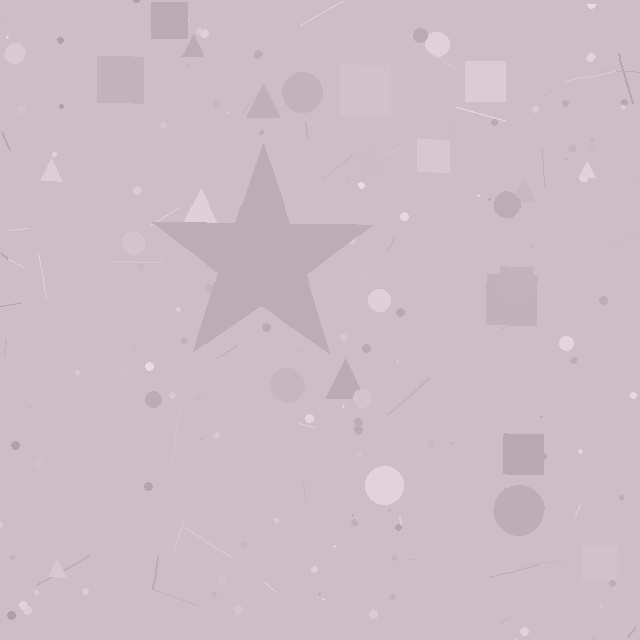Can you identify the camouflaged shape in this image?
The camouflaged shape is a star.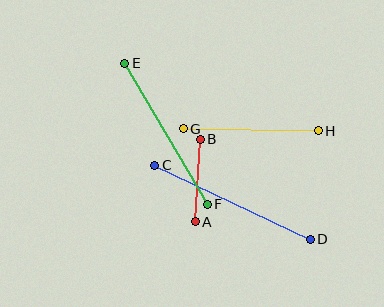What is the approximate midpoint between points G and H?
The midpoint is at approximately (251, 130) pixels.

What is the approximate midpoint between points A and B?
The midpoint is at approximately (198, 180) pixels.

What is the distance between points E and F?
The distance is approximately 163 pixels.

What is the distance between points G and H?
The distance is approximately 135 pixels.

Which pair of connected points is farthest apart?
Points C and D are farthest apart.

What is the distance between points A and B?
The distance is approximately 83 pixels.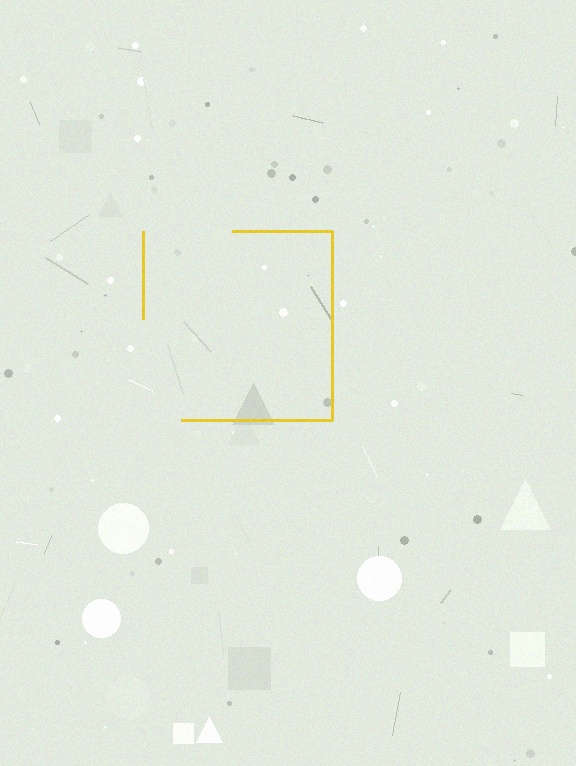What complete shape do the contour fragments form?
The contour fragments form a square.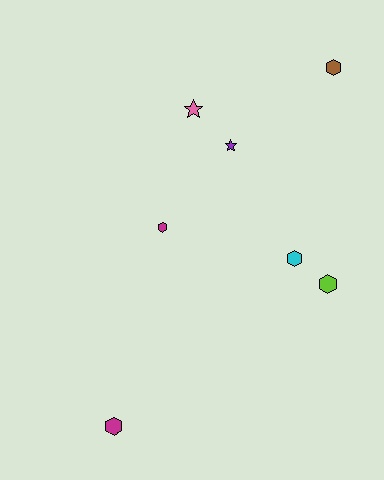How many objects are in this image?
There are 7 objects.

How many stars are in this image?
There are 2 stars.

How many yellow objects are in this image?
There are no yellow objects.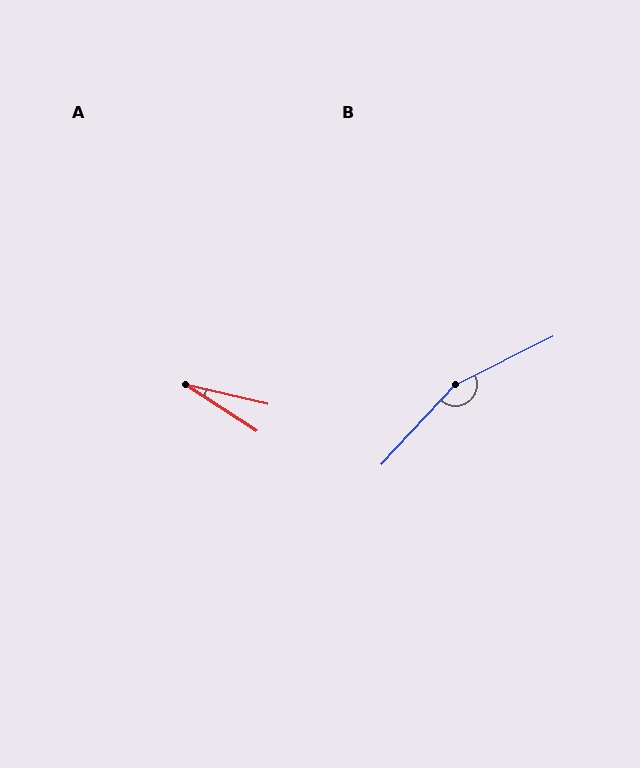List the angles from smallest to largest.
A (19°), B (159°).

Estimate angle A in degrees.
Approximately 19 degrees.